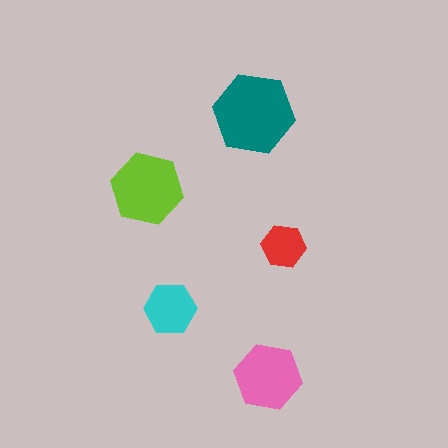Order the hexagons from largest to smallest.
the teal one, the lime one, the pink one, the cyan one, the red one.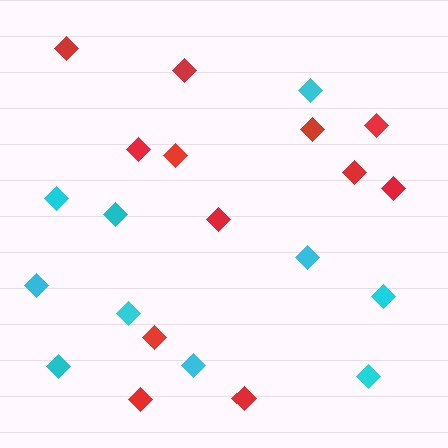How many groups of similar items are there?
There are 2 groups: one group of red diamonds (12) and one group of cyan diamonds (10).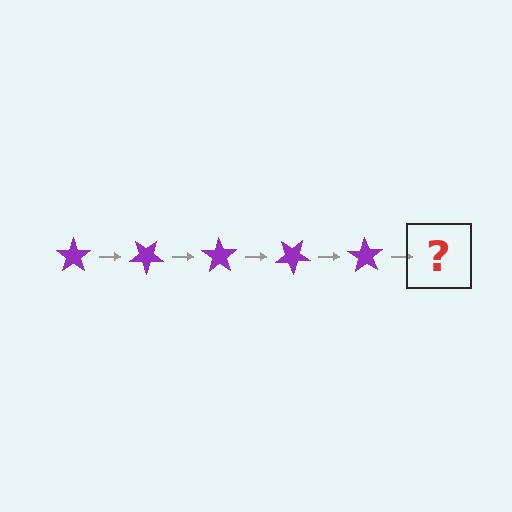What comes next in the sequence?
The next element should be a purple star rotated 175 degrees.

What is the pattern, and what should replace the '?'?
The pattern is that the star rotates 35 degrees each step. The '?' should be a purple star rotated 175 degrees.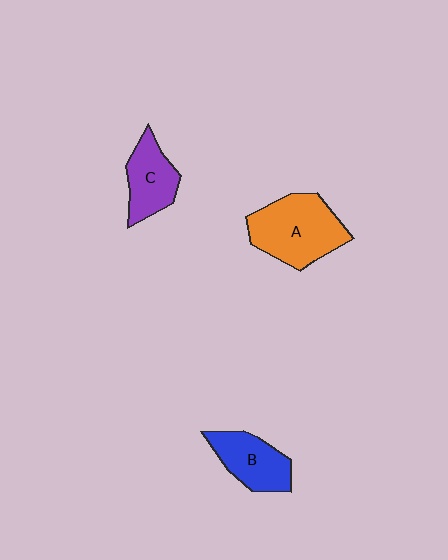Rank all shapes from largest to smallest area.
From largest to smallest: A (orange), B (blue), C (purple).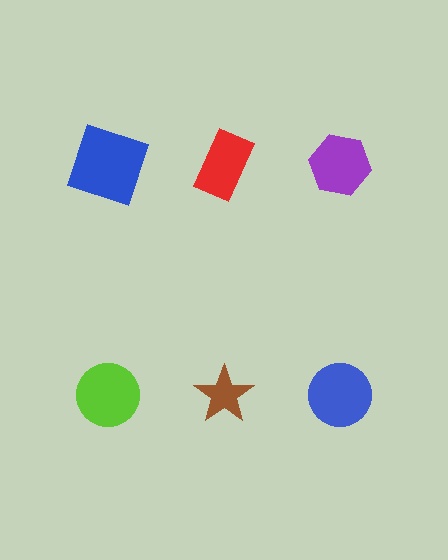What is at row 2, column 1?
A lime circle.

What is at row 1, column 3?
A purple hexagon.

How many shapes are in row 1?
3 shapes.